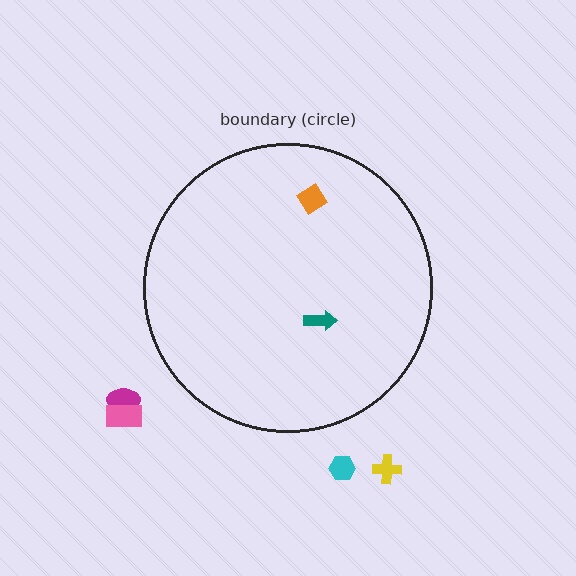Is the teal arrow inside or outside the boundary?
Inside.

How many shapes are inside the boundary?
2 inside, 4 outside.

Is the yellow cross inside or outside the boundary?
Outside.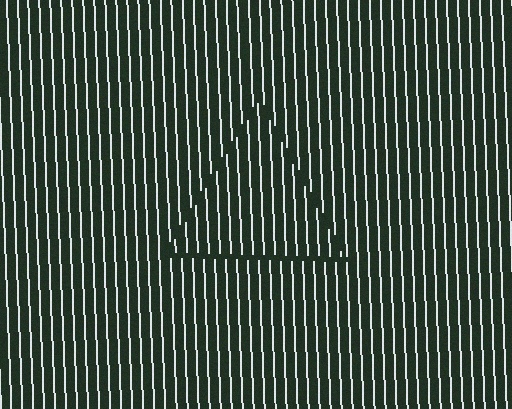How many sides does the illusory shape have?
3 sides — the line-ends trace a triangle.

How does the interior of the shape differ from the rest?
The interior of the shape contains the same grating, shifted by half a period — the contour is defined by the phase discontinuity where line-ends from the inner and outer gratings abut.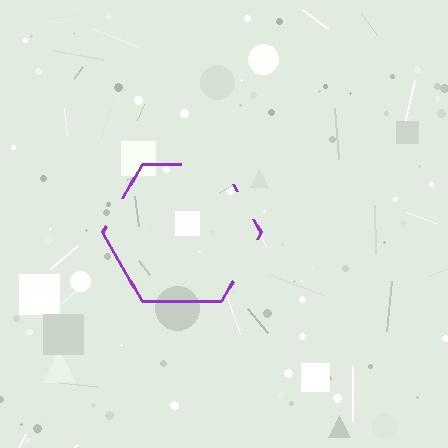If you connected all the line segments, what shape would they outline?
They would outline a hexagon.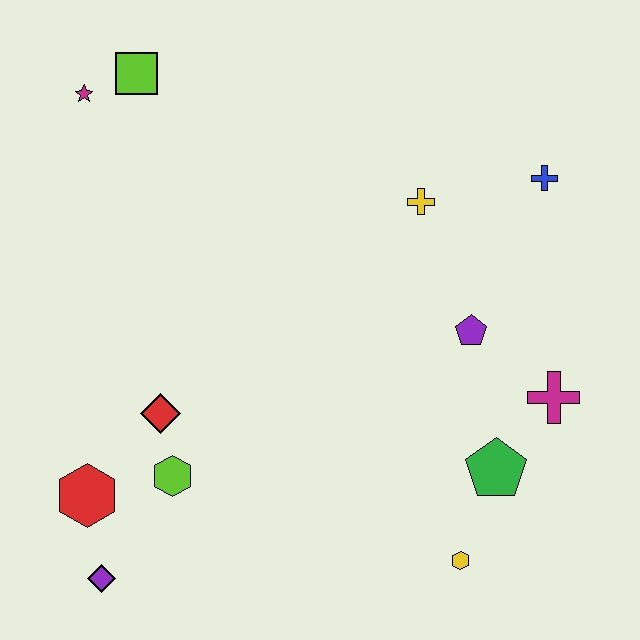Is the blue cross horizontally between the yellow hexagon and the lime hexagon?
No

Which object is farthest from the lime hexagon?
The blue cross is farthest from the lime hexagon.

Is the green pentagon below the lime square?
Yes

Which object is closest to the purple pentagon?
The magenta cross is closest to the purple pentagon.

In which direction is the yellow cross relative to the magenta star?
The yellow cross is to the right of the magenta star.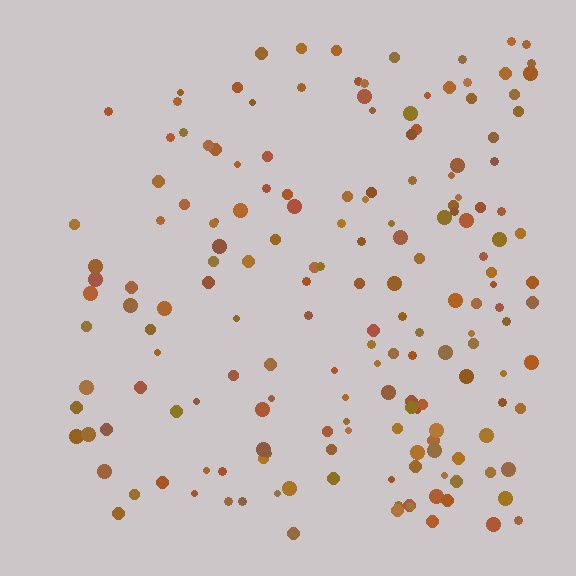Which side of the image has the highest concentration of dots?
The right.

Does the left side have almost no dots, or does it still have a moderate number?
Still a moderate number, just noticeably fewer than the right.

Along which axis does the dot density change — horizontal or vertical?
Horizontal.